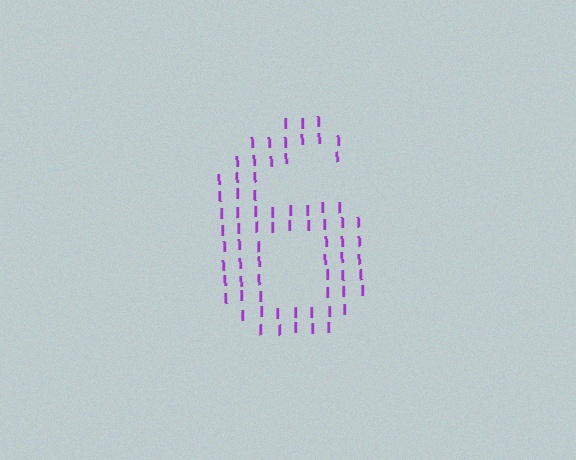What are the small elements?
The small elements are letter I's.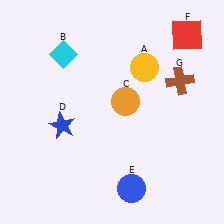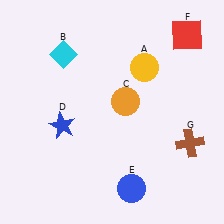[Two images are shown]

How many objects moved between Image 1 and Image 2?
1 object moved between the two images.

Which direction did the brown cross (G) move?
The brown cross (G) moved down.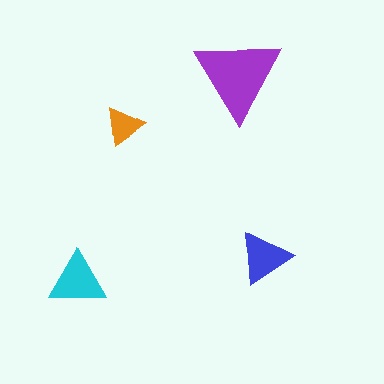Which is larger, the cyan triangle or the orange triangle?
The cyan one.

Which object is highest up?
The purple triangle is topmost.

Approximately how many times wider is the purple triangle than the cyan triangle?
About 1.5 times wider.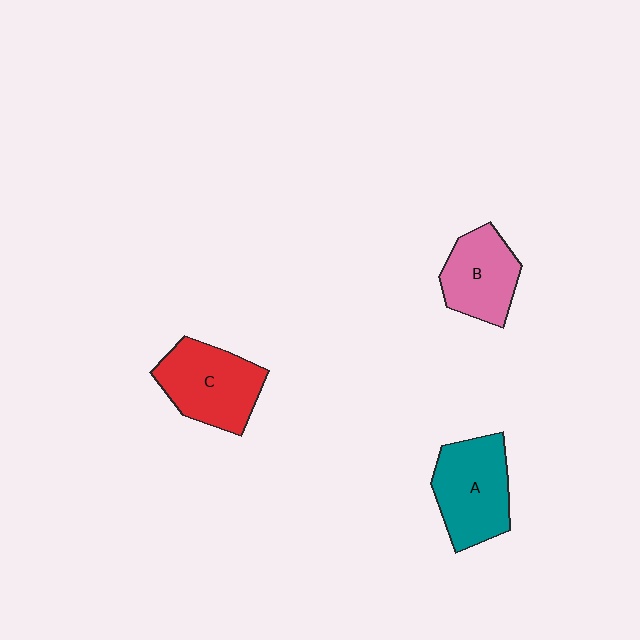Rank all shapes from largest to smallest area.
From largest to smallest: A (teal), C (red), B (pink).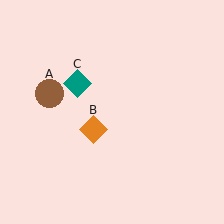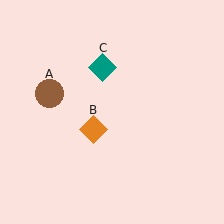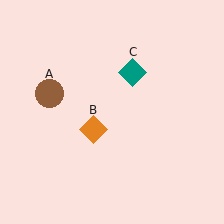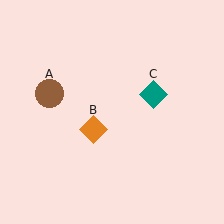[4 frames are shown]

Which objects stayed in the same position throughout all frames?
Brown circle (object A) and orange diamond (object B) remained stationary.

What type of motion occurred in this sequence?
The teal diamond (object C) rotated clockwise around the center of the scene.